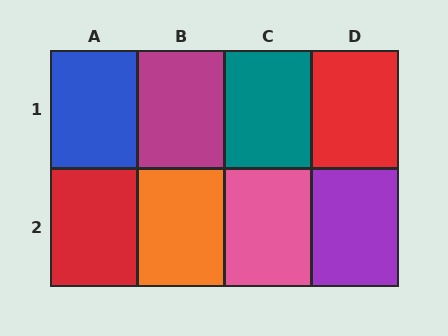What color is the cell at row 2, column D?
Purple.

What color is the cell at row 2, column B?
Orange.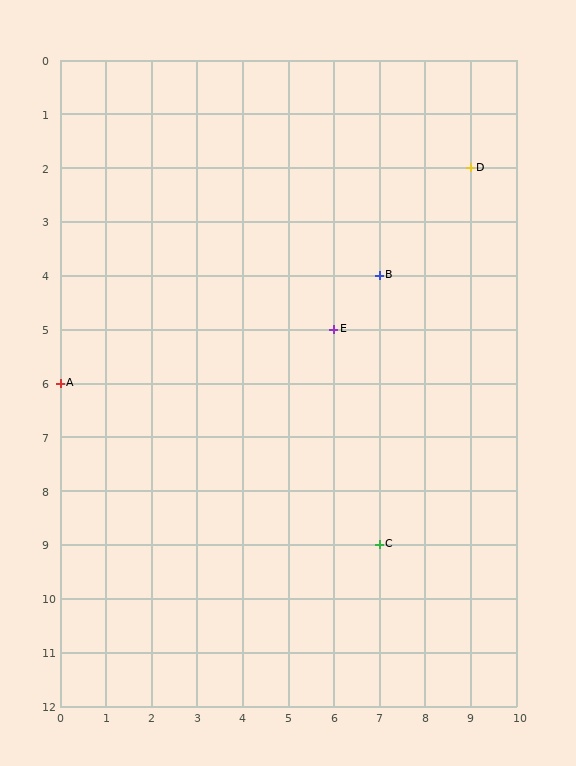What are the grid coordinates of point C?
Point C is at grid coordinates (7, 9).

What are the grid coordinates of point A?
Point A is at grid coordinates (0, 6).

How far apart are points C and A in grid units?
Points C and A are 7 columns and 3 rows apart (about 7.6 grid units diagonally).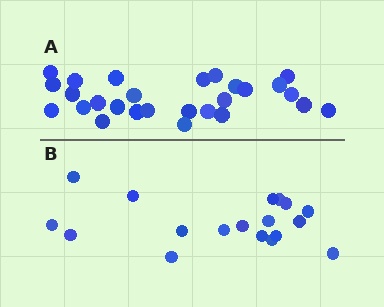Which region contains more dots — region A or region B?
Region A (the top region) has more dots.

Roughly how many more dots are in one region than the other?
Region A has roughly 8 or so more dots than region B.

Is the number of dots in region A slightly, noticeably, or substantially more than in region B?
Region A has substantially more. The ratio is roughly 1.5 to 1.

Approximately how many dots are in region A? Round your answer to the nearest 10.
About 30 dots. (The exact count is 27, which rounds to 30.)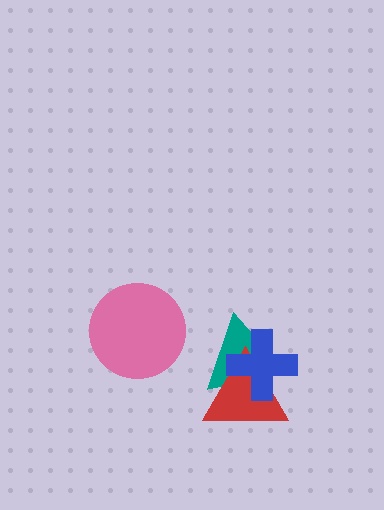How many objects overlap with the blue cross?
2 objects overlap with the blue cross.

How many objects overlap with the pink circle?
0 objects overlap with the pink circle.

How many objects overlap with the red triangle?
2 objects overlap with the red triangle.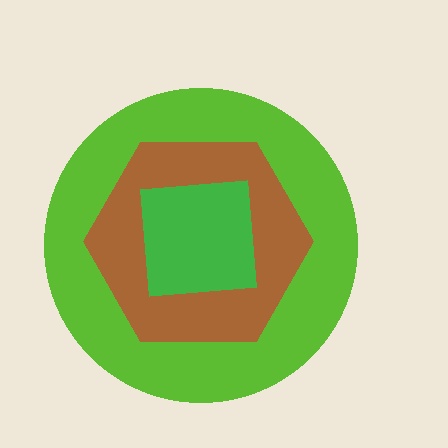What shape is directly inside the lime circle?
The brown hexagon.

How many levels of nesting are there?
3.